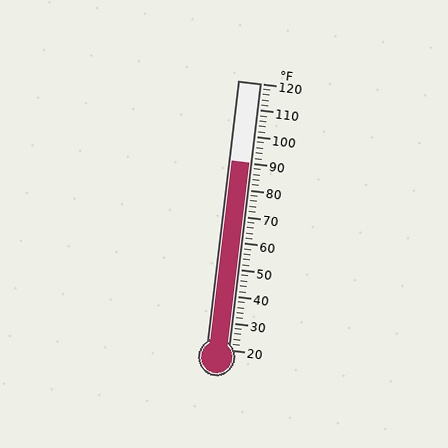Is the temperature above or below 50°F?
The temperature is above 50°F.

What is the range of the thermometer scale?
The thermometer scale ranges from 20°F to 120°F.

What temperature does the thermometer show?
The thermometer shows approximately 90°F.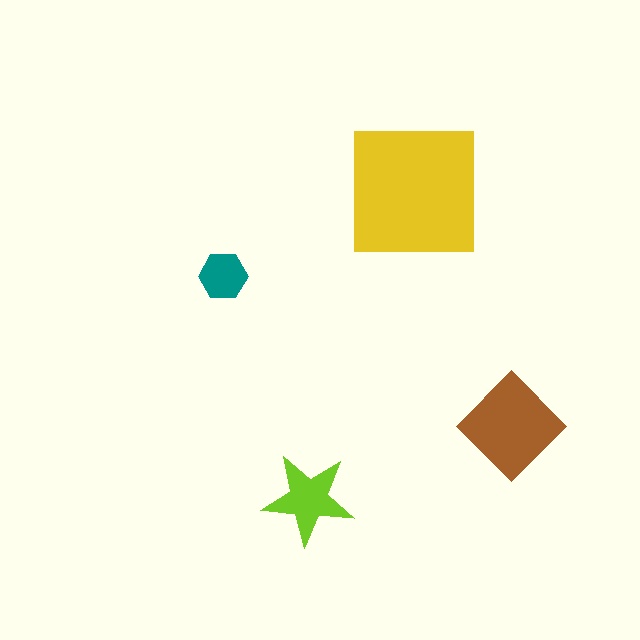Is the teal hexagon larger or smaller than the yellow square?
Smaller.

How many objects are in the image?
There are 4 objects in the image.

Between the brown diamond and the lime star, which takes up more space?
The brown diamond.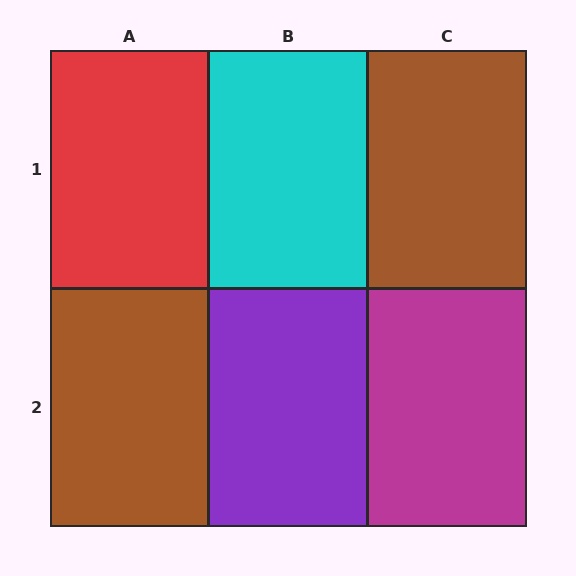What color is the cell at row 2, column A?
Brown.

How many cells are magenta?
1 cell is magenta.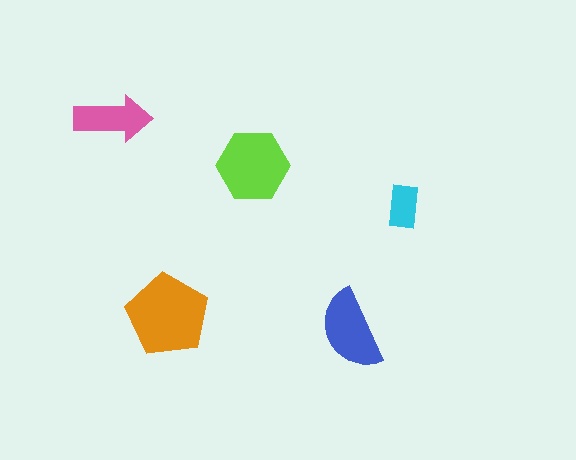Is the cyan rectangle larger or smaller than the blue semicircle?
Smaller.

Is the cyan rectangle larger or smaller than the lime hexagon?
Smaller.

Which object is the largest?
The orange pentagon.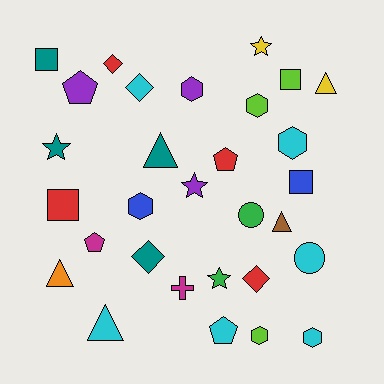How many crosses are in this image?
There is 1 cross.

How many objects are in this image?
There are 30 objects.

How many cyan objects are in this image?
There are 6 cyan objects.